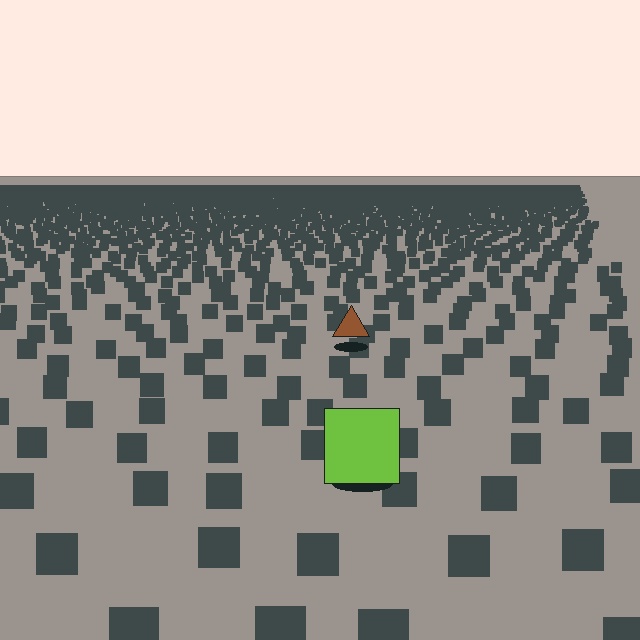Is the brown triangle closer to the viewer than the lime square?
No. The lime square is closer — you can tell from the texture gradient: the ground texture is coarser near it.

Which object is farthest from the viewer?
The brown triangle is farthest from the viewer. It appears smaller and the ground texture around it is denser.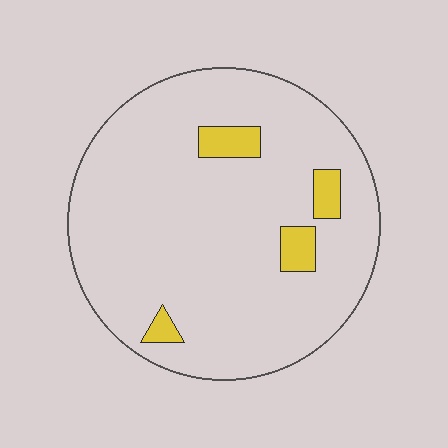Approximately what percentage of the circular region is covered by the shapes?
Approximately 10%.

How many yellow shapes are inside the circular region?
4.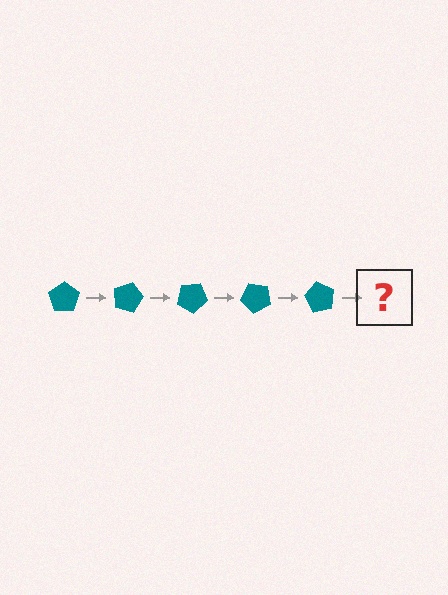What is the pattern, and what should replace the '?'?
The pattern is that the pentagon rotates 15 degrees each step. The '?' should be a teal pentagon rotated 75 degrees.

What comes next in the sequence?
The next element should be a teal pentagon rotated 75 degrees.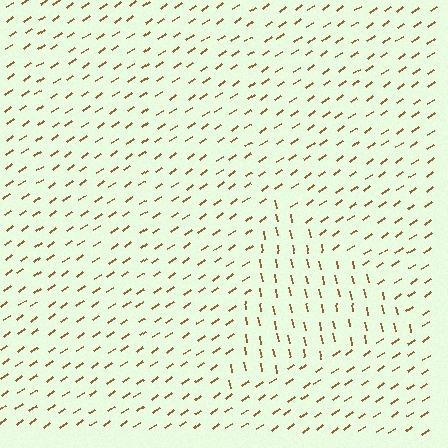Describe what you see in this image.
The image is filled with small brown line segments. A triangle region in the image has lines oriented differently from the surrounding lines, creating a visible texture boundary.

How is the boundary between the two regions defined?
The boundary is defined purely by a change in line orientation (approximately 66 degrees difference). All lines are the same color and thickness.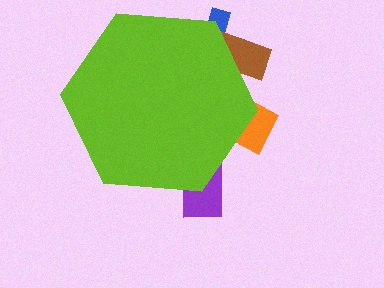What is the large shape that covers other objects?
A lime hexagon.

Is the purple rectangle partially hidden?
Yes, the purple rectangle is partially hidden behind the lime hexagon.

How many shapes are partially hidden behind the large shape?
4 shapes are partially hidden.